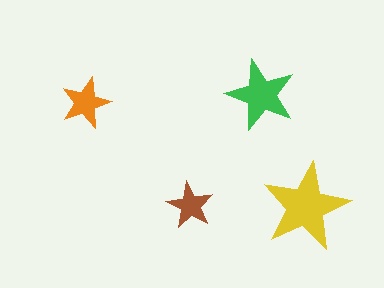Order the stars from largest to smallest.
the yellow one, the green one, the orange one, the brown one.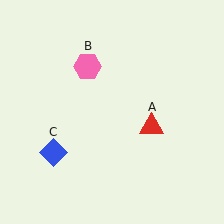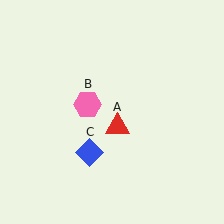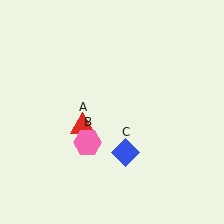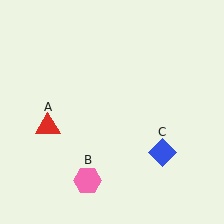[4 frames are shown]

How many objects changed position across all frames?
3 objects changed position: red triangle (object A), pink hexagon (object B), blue diamond (object C).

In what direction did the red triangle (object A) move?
The red triangle (object A) moved left.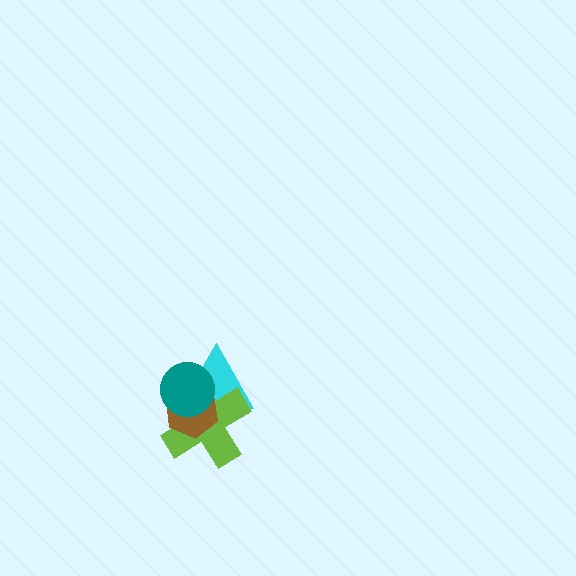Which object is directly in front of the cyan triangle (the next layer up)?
The lime cross is directly in front of the cyan triangle.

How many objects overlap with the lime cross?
3 objects overlap with the lime cross.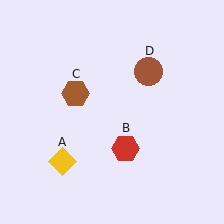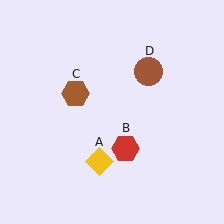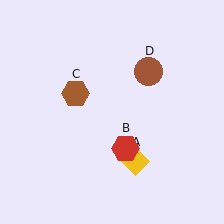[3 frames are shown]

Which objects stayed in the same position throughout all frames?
Red hexagon (object B) and brown hexagon (object C) and brown circle (object D) remained stationary.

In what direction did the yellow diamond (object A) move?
The yellow diamond (object A) moved right.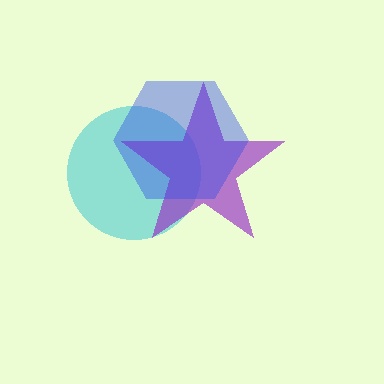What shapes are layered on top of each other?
The layered shapes are: a cyan circle, a purple star, a blue hexagon.